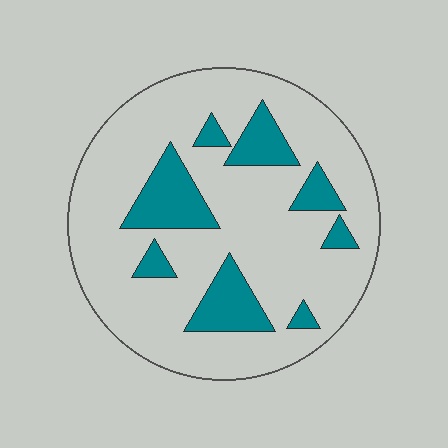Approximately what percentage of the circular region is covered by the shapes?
Approximately 20%.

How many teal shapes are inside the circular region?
8.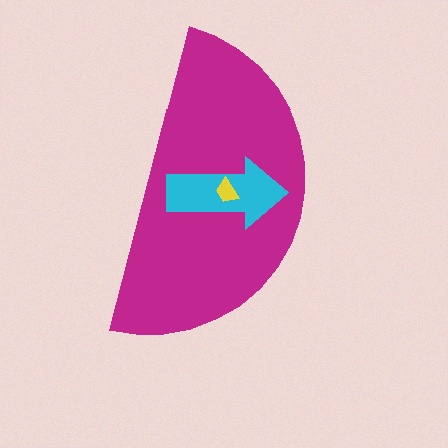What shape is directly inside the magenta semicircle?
The cyan arrow.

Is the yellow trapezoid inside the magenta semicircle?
Yes.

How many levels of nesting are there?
3.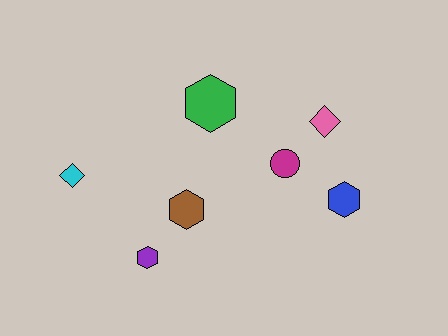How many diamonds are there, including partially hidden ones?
There are 2 diamonds.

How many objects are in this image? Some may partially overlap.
There are 7 objects.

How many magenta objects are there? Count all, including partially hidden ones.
There is 1 magenta object.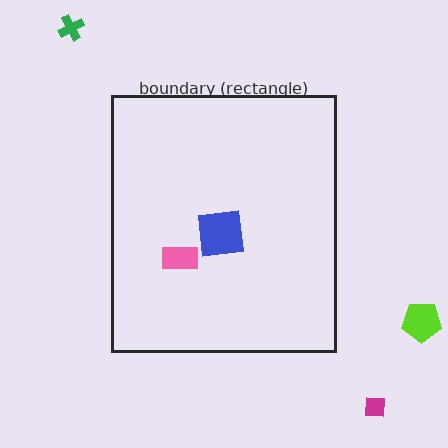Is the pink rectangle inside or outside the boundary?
Inside.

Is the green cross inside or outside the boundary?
Outside.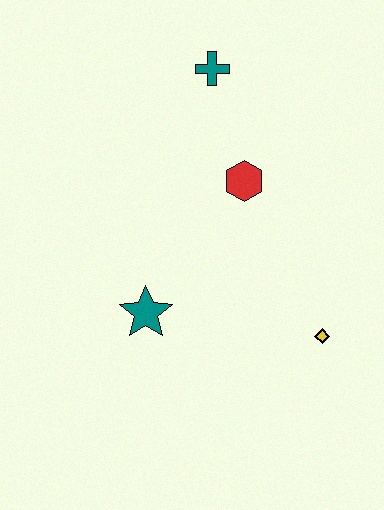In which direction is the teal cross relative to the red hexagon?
The teal cross is above the red hexagon.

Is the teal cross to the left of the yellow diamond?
Yes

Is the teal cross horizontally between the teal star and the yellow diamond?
Yes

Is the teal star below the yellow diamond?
No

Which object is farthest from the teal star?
The teal cross is farthest from the teal star.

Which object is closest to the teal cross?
The red hexagon is closest to the teal cross.